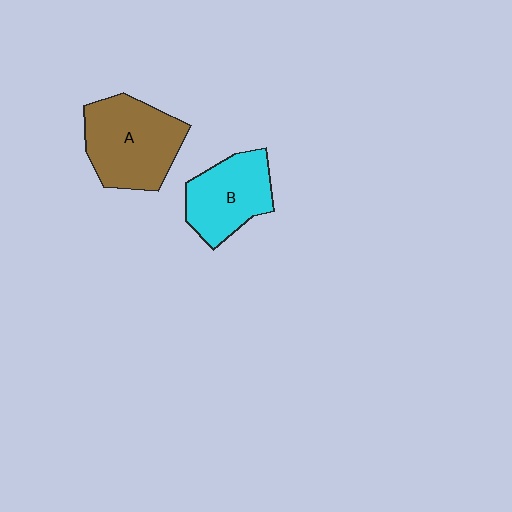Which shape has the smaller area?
Shape B (cyan).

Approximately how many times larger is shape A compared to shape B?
Approximately 1.3 times.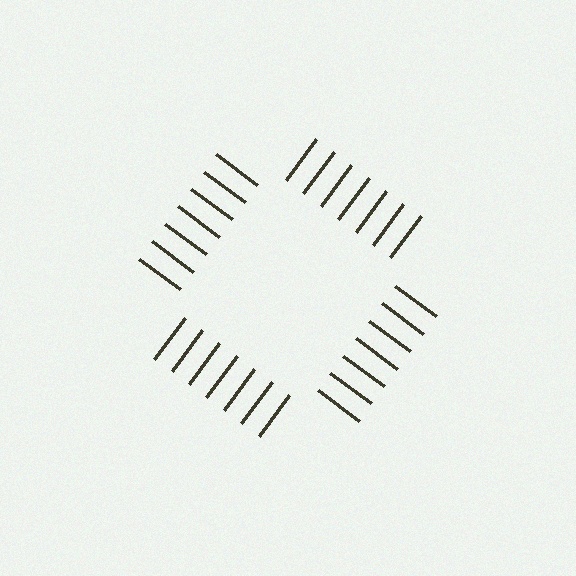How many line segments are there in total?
28 — 7 along each of the 4 edges.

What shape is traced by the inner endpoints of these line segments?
An illusory square — the line segments terminate on its edges but no continuous stroke is drawn.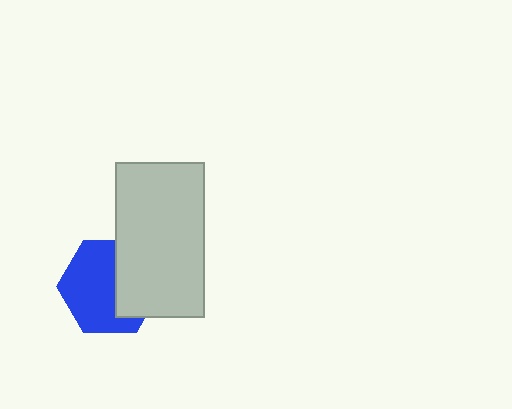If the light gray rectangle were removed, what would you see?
You would see the complete blue hexagon.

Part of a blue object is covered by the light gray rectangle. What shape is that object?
It is a hexagon.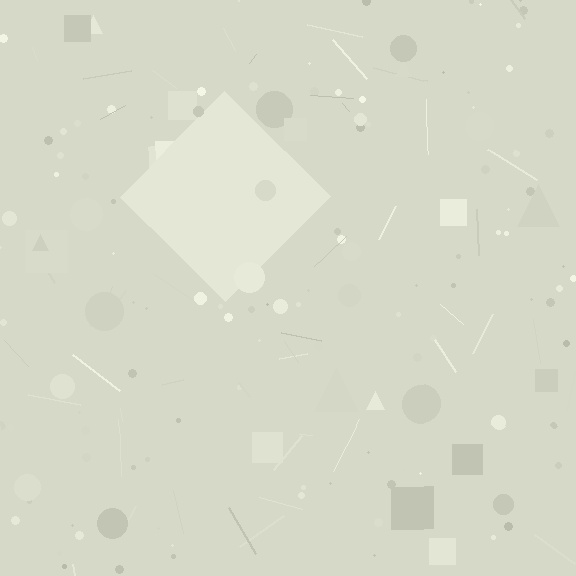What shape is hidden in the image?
A diamond is hidden in the image.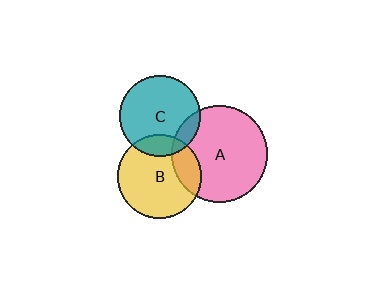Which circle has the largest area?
Circle A (pink).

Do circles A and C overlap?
Yes.